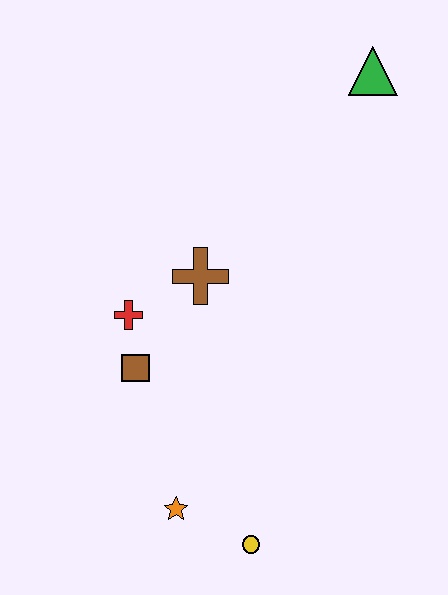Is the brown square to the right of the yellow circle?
No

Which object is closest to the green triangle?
The brown cross is closest to the green triangle.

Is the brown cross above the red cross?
Yes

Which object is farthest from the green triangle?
The yellow circle is farthest from the green triangle.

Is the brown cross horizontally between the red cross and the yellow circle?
Yes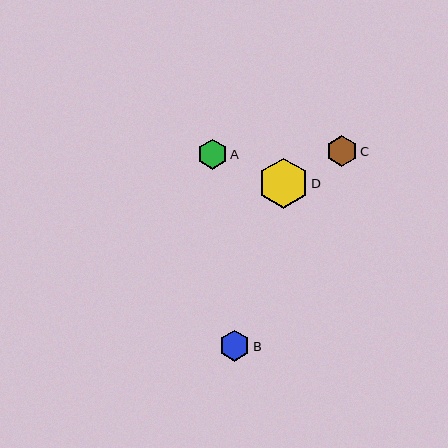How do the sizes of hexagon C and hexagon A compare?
Hexagon C and hexagon A are approximately the same size.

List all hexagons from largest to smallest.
From largest to smallest: D, B, C, A.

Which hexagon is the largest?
Hexagon D is the largest with a size of approximately 50 pixels.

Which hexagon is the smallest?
Hexagon A is the smallest with a size of approximately 30 pixels.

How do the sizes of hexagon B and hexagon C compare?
Hexagon B and hexagon C are approximately the same size.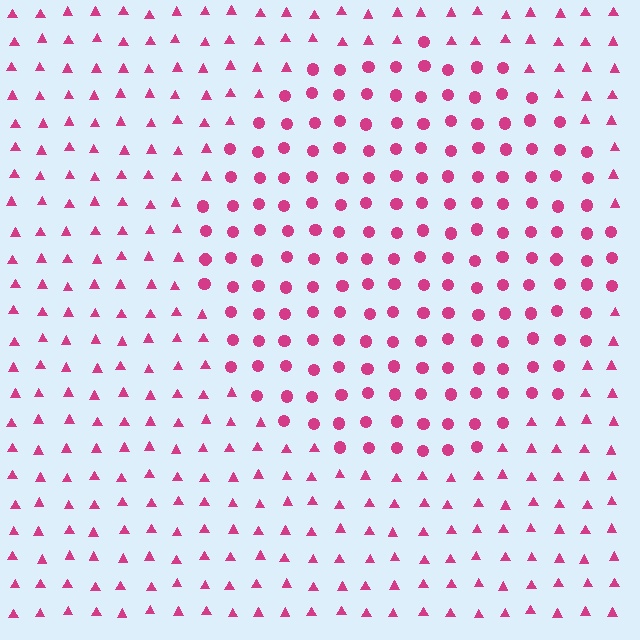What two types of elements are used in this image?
The image uses circles inside the circle region and triangles outside it.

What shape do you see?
I see a circle.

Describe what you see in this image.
The image is filled with small magenta elements arranged in a uniform grid. A circle-shaped region contains circles, while the surrounding area contains triangles. The boundary is defined purely by the change in element shape.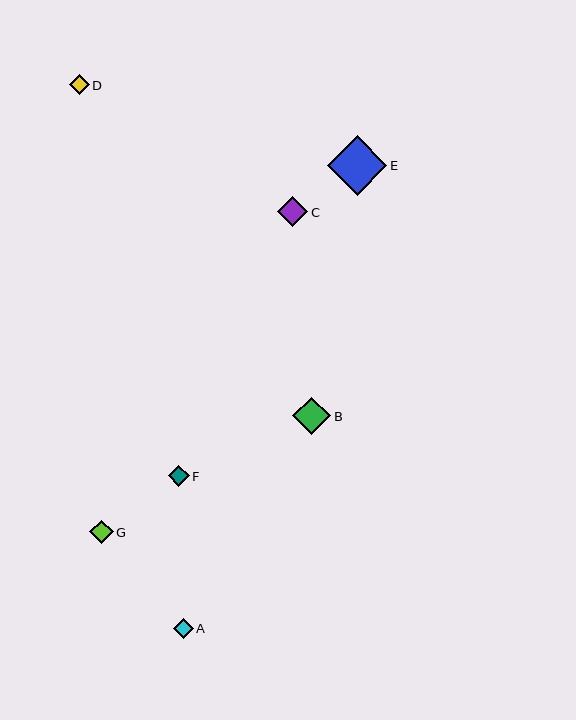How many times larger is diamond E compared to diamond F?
Diamond E is approximately 2.9 times the size of diamond F.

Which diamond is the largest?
Diamond E is the largest with a size of approximately 60 pixels.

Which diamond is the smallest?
Diamond A is the smallest with a size of approximately 20 pixels.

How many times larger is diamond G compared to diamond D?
Diamond G is approximately 1.1 times the size of diamond D.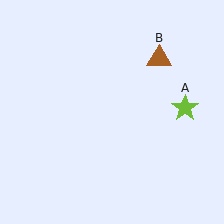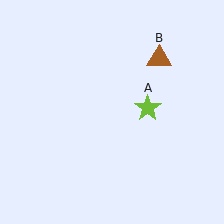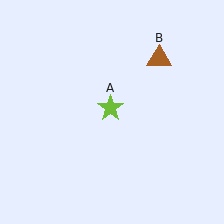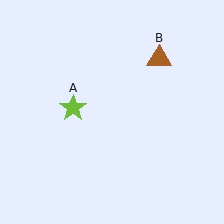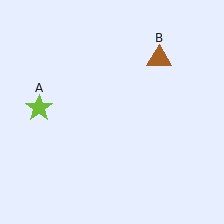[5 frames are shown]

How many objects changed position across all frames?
1 object changed position: lime star (object A).